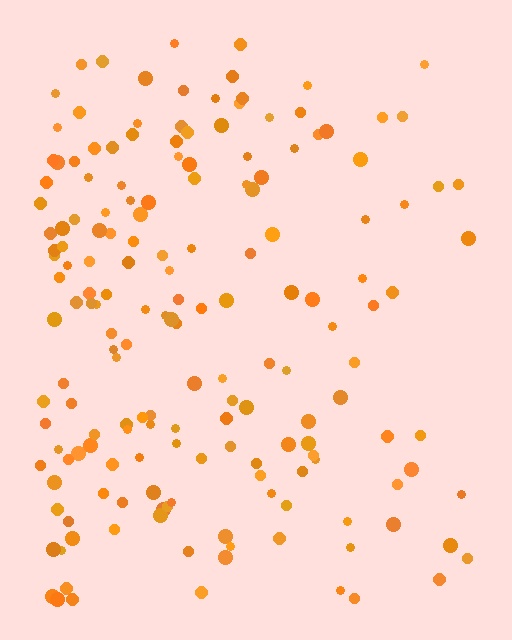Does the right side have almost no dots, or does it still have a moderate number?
Still a moderate number, just noticeably fewer than the left.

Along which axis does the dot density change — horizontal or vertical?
Horizontal.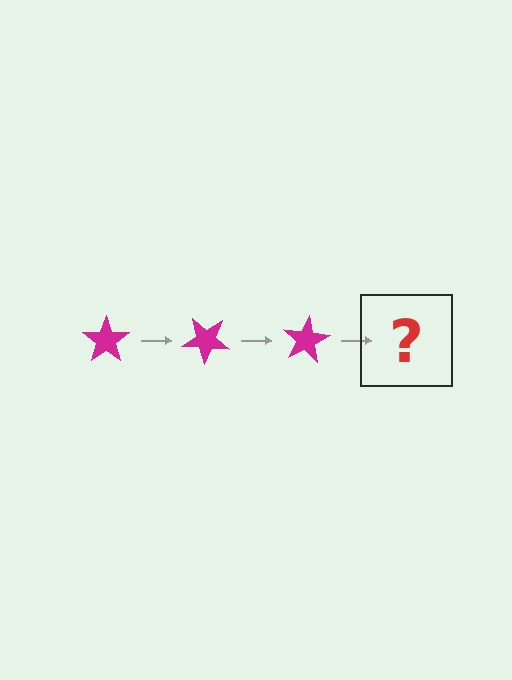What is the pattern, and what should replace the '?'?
The pattern is that the star rotates 40 degrees each step. The '?' should be a magenta star rotated 120 degrees.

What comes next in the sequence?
The next element should be a magenta star rotated 120 degrees.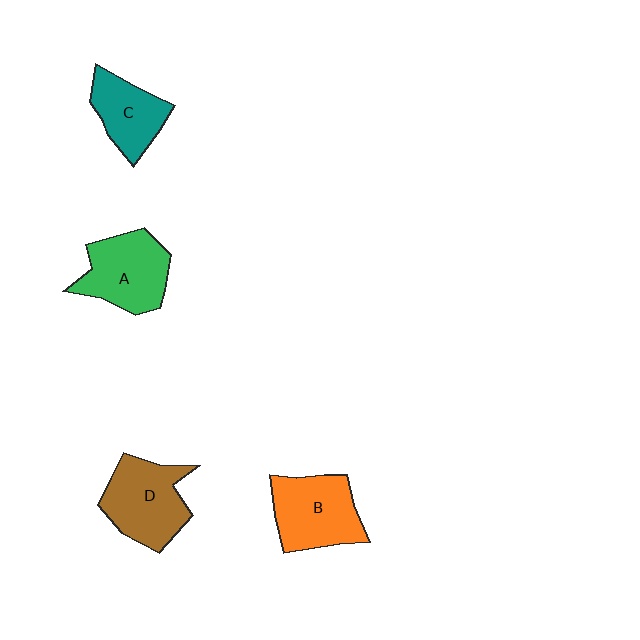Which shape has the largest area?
Shape D (brown).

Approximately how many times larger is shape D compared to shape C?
Approximately 1.4 times.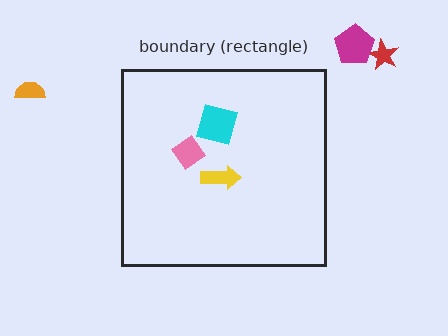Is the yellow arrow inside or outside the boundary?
Inside.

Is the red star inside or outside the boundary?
Outside.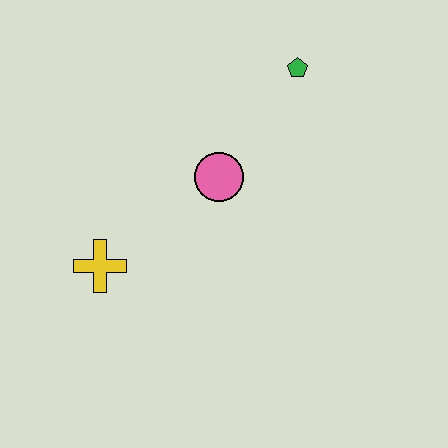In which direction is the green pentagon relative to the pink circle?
The green pentagon is above the pink circle.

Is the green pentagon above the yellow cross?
Yes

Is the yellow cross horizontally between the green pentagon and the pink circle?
No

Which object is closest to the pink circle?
The green pentagon is closest to the pink circle.